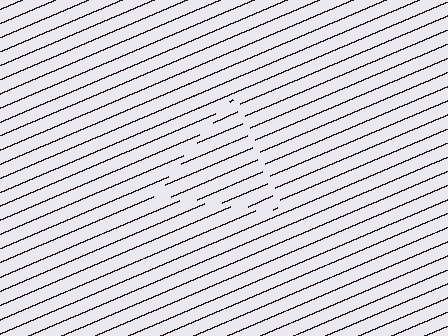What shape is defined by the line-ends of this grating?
An illusory triangle. The interior of the shape contains the same grating, shifted by half a period — the contour is defined by the phase discontinuity where line-ends from the inner and outer gratings abut.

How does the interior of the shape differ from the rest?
The interior of the shape contains the same grating, shifted by half a period — the contour is defined by the phase discontinuity where line-ends from the inner and outer gratings abut.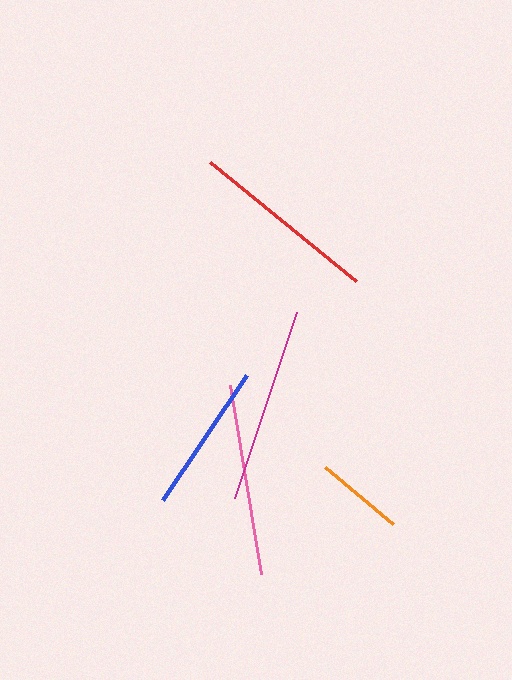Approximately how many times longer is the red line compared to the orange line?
The red line is approximately 2.1 times the length of the orange line.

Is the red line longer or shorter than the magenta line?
The magenta line is longer than the red line.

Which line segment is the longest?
The magenta line is the longest at approximately 197 pixels.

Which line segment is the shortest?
The orange line is the shortest at approximately 89 pixels.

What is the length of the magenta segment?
The magenta segment is approximately 197 pixels long.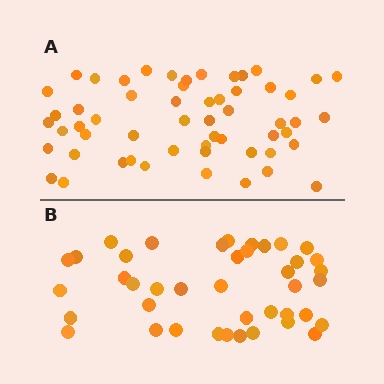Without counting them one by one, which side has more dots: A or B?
Region A (the top region) has more dots.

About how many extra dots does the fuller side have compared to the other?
Region A has approximately 15 more dots than region B.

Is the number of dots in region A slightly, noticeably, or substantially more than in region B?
Region A has noticeably more, but not dramatically so. The ratio is roughly 1.4 to 1.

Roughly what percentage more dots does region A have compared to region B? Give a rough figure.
About 35% more.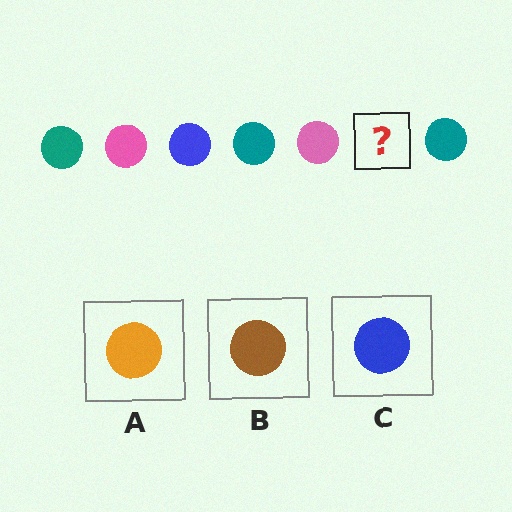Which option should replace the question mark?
Option C.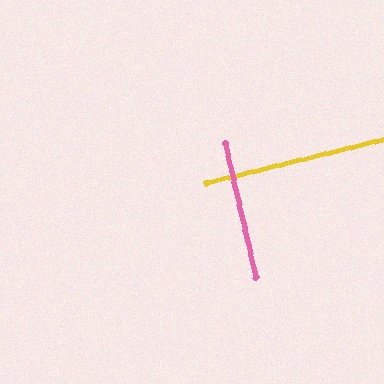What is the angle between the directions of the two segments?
Approximately 89 degrees.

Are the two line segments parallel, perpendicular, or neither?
Perpendicular — they meet at approximately 89°.